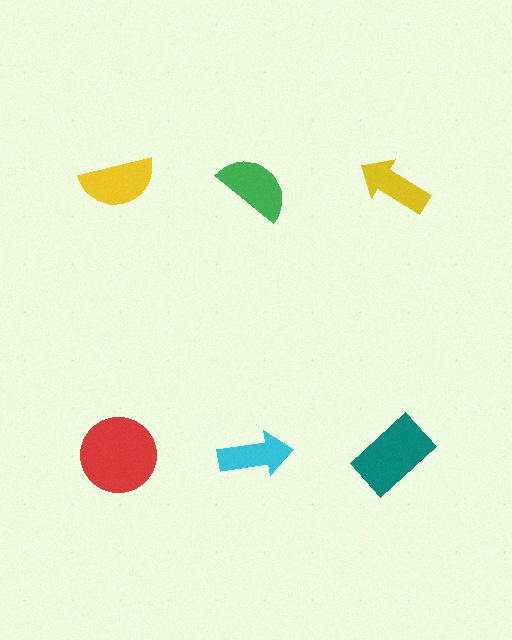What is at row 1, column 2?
A green semicircle.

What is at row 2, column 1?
A red circle.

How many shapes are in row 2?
3 shapes.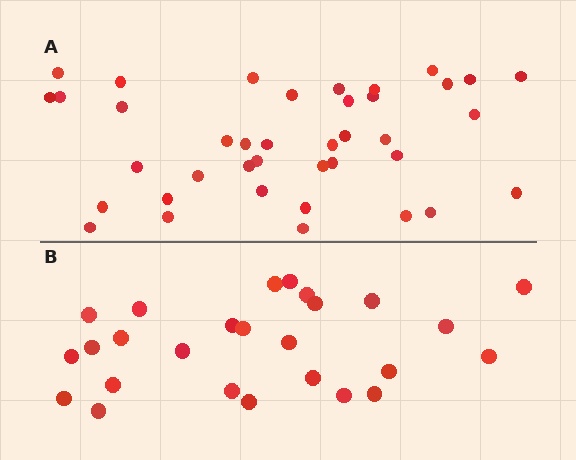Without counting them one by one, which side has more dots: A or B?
Region A (the top region) has more dots.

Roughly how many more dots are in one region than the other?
Region A has approximately 15 more dots than region B.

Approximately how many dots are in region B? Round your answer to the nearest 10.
About 30 dots. (The exact count is 26, which rounds to 30.)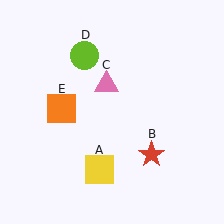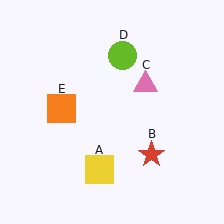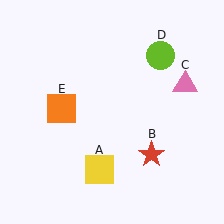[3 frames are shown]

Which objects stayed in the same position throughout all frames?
Yellow square (object A) and red star (object B) and orange square (object E) remained stationary.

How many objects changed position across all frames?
2 objects changed position: pink triangle (object C), lime circle (object D).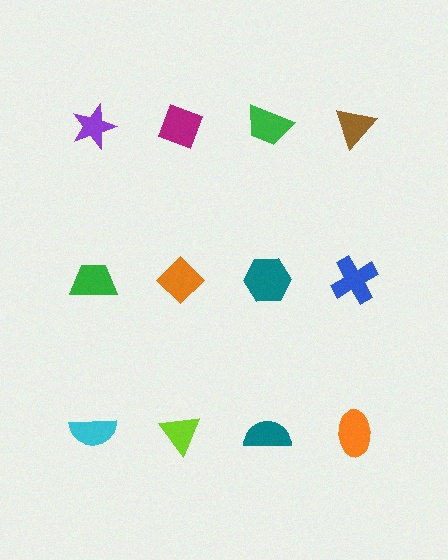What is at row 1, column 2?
A magenta diamond.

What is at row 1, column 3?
A green trapezoid.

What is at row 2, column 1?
A green trapezoid.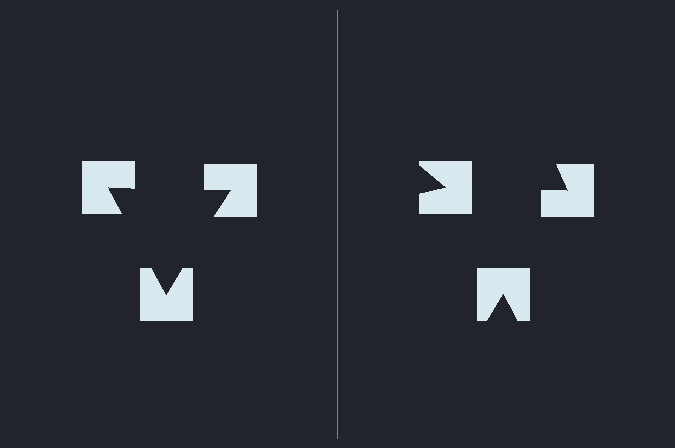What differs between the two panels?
The notched squares are positioned identically on both sides; only the wedge orientations differ. On the left they align to a triangle; on the right they are misaligned.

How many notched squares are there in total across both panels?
6 — 3 on each side.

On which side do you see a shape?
An illusory triangle appears on the left side. On the right side the wedge cuts are rotated, so no coherent shape forms.